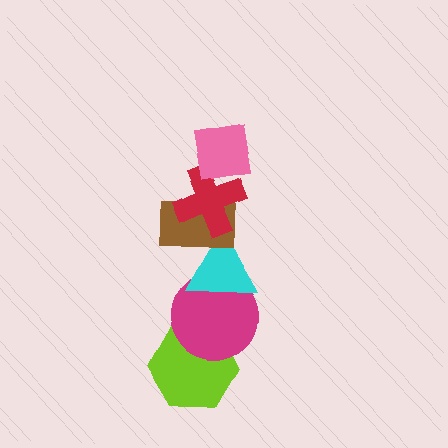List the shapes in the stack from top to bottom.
From top to bottom: the pink square, the red cross, the brown rectangle, the cyan triangle, the magenta circle, the lime hexagon.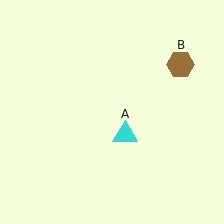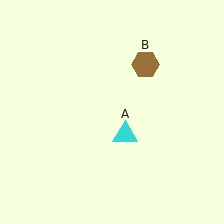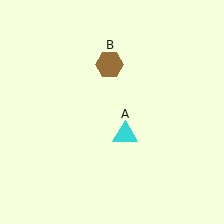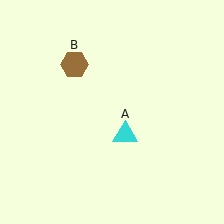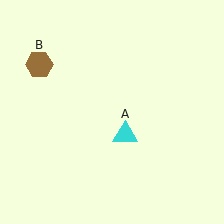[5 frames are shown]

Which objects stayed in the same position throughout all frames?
Cyan triangle (object A) remained stationary.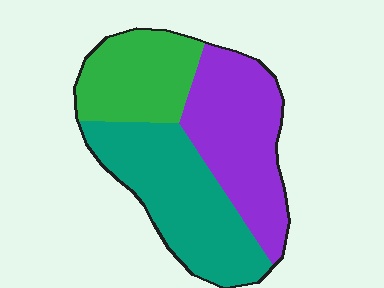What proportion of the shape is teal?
Teal covers 39% of the shape.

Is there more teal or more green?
Teal.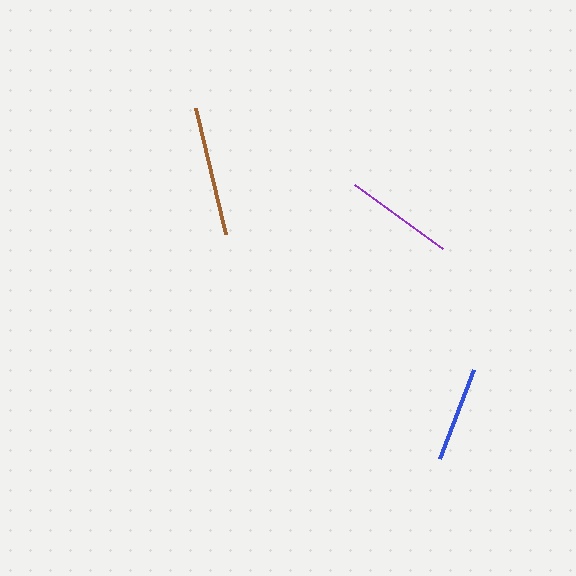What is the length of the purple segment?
The purple segment is approximately 110 pixels long.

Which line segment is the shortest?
The blue line is the shortest at approximately 95 pixels.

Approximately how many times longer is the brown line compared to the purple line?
The brown line is approximately 1.2 times the length of the purple line.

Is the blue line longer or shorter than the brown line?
The brown line is longer than the blue line.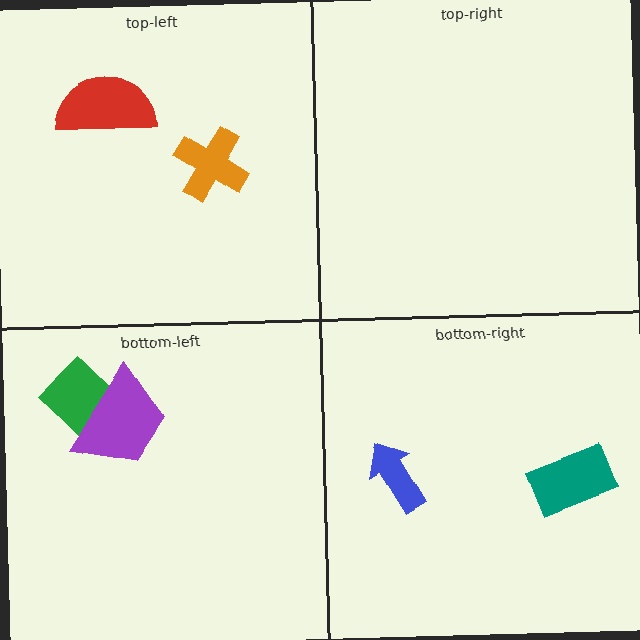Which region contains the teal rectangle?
The bottom-right region.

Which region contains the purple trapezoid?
The bottom-left region.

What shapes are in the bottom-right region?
The blue arrow, the teal rectangle.